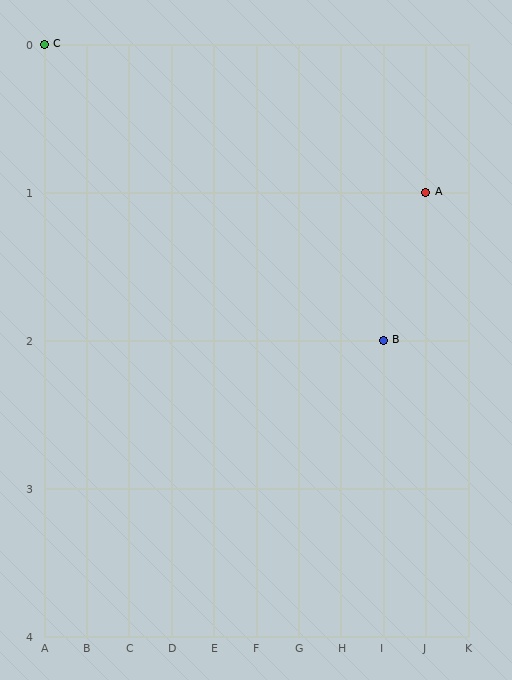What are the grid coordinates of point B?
Point B is at grid coordinates (I, 2).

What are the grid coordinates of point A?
Point A is at grid coordinates (J, 1).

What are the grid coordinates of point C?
Point C is at grid coordinates (A, 0).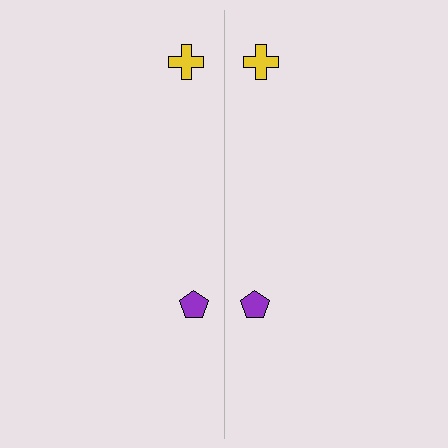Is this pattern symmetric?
Yes, this pattern has bilateral (reflection) symmetry.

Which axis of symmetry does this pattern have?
The pattern has a vertical axis of symmetry running through the center of the image.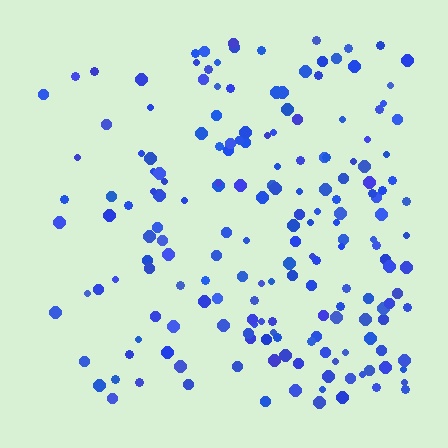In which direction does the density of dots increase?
From left to right, with the right side densest.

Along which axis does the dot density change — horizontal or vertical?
Horizontal.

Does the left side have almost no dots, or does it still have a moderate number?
Still a moderate number, just noticeably fewer than the right.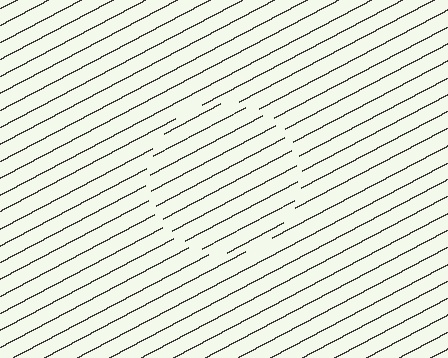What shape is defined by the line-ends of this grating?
An illusory circle. The interior of the shape contains the same grating, shifted by half a period — the contour is defined by the phase discontinuity where line-ends from the inner and outer gratings abut.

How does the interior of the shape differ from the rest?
The interior of the shape contains the same grating, shifted by half a period — the contour is defined by the phase discontinuity where line-ends from the inner and outer gratings abut.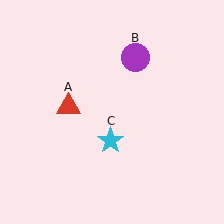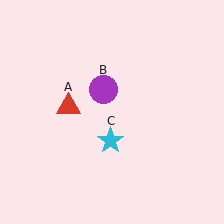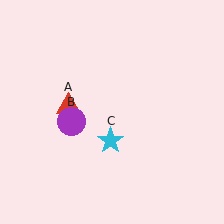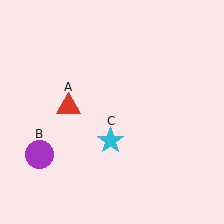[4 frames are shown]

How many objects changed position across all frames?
1 object changed position: purple circle (object B).